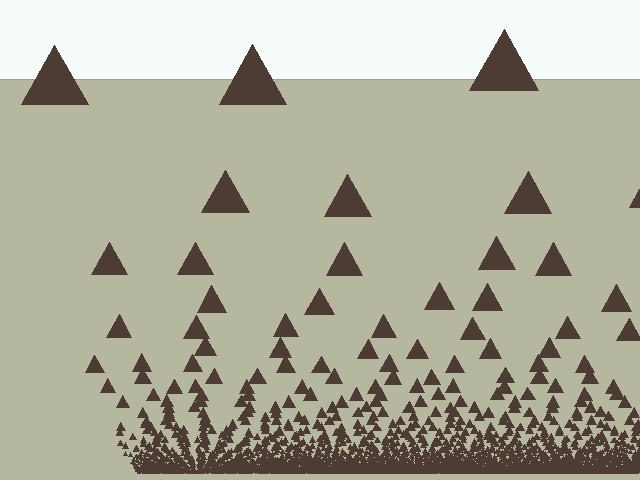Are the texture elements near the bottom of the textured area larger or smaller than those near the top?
Smaller. The gradient is inverted — elements near the bottom are smaller and denser.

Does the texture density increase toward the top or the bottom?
Density increases toward the bottom.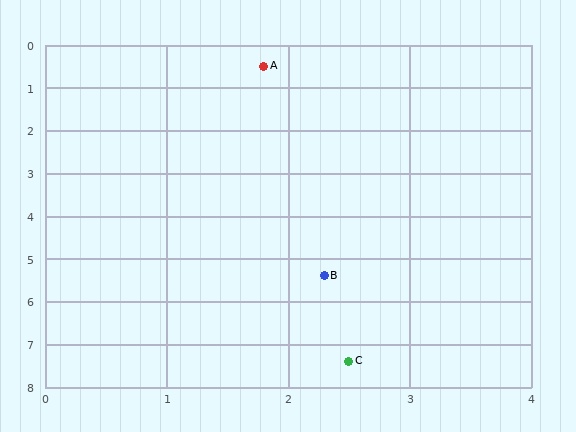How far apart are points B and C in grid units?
Points B and C are about 2.0 grid units apart.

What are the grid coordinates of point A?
Point A is at approximately (1.8, 0.5).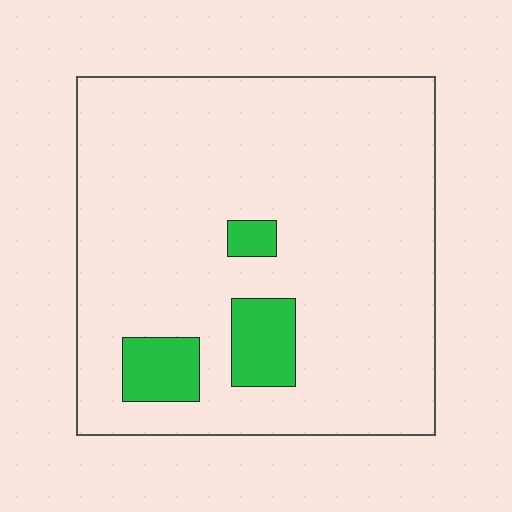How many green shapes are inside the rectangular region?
3.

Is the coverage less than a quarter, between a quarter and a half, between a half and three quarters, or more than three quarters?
Less than a quarter.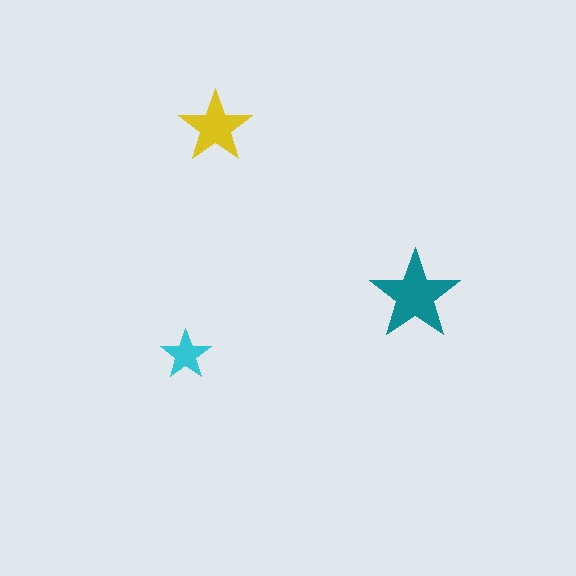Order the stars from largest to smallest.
the teal one, the yellow one, the cyan one.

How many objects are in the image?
There are 3 objects in the image.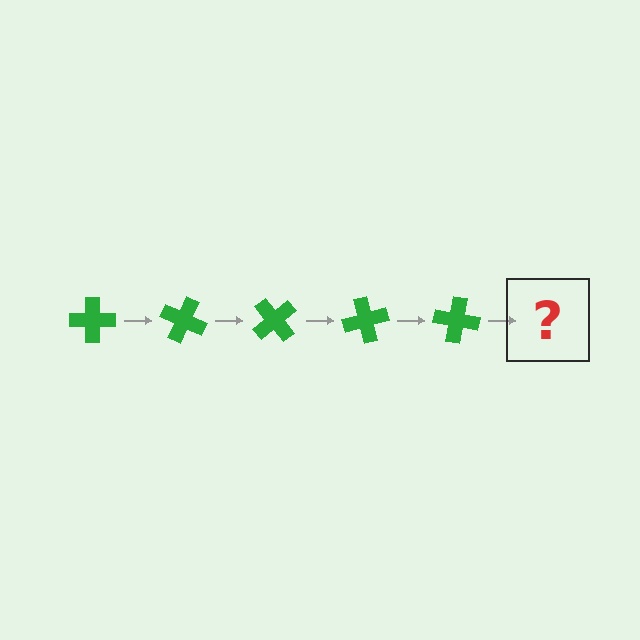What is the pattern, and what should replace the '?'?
The pattern is that the cross rotates 25 degrees each step. The '?' should be a green cross rotated 125 degrees.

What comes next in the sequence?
The next element should be a green cross rotated 125 degrees.